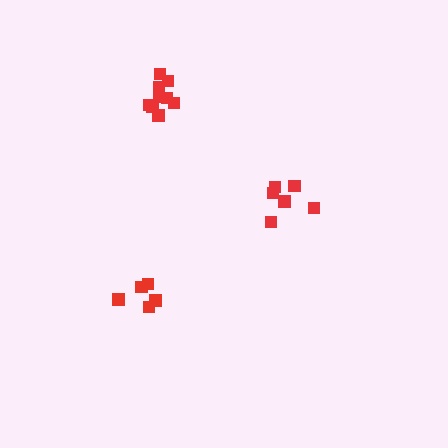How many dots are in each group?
Group 1: 9 dots, Group 2: 6 dots, Group 3: 5 dots (20 total).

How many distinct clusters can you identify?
There are 3 distinct clusters.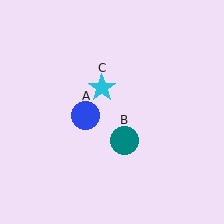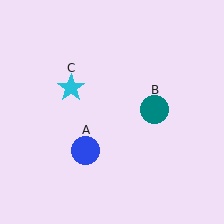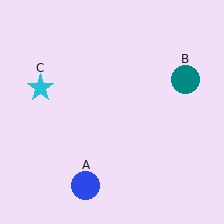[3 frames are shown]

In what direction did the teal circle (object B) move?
The teal circle (object B) moved up and to the right.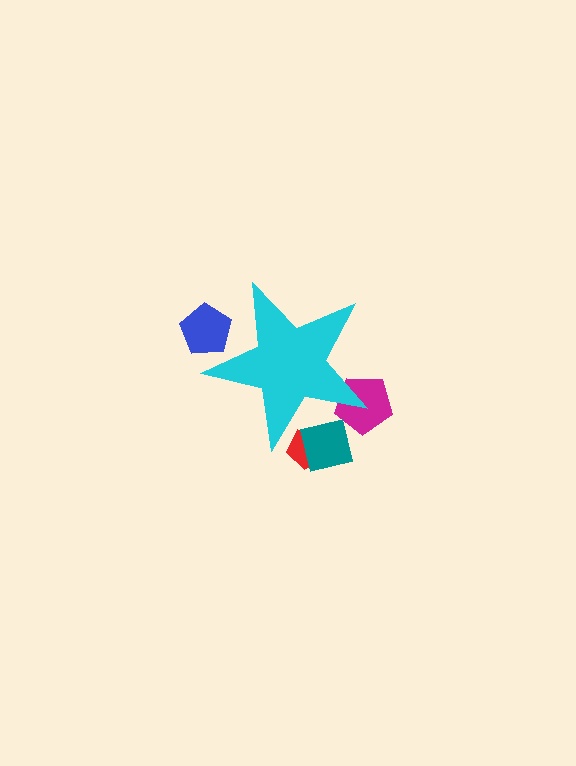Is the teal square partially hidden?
Yes, the teal square is partially hidden behind the cyan star.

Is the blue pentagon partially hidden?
Yes, the blue pentagon is partially hidden behind the cyan star.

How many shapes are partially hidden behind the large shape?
4 shapes are partially hidden.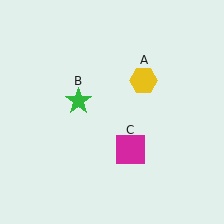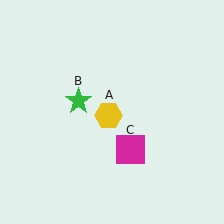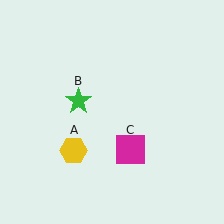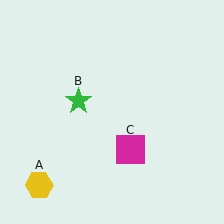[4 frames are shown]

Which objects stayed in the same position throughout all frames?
Green star (object B) and magenta square (object C) remained stationary.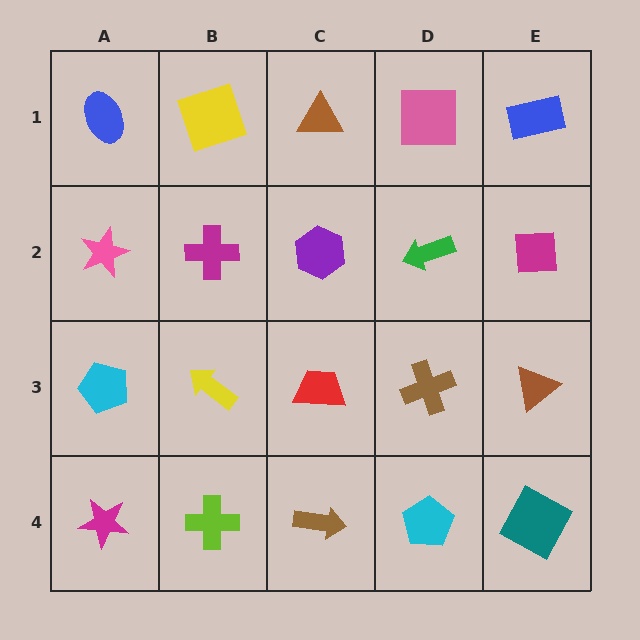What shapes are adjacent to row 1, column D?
A green arrow (row 2, column D), a brown triangle (row 1, column C), a blue rectangle (row 1, column E).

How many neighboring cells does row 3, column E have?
3.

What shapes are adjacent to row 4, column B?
A yellow arrow (row 3, column B), a magenta star (row 4, column A), a brown arrow (row 4, column C).